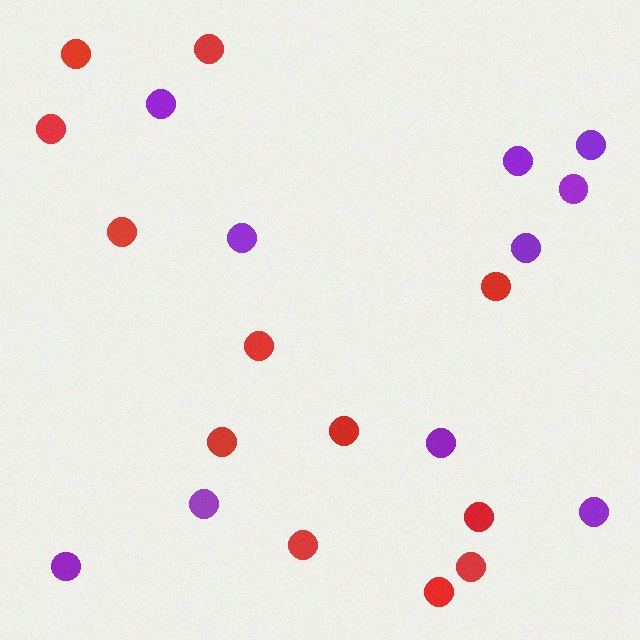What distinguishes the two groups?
There are 2 groups: one group of purple circles (10) and one group of red circles (12).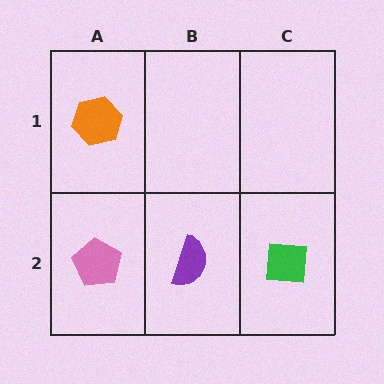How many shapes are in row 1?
1 shape.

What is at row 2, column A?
A pink pentagon.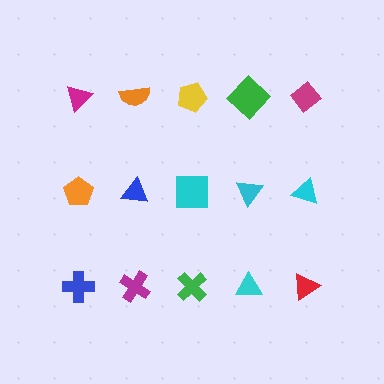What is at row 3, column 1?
A blue cross.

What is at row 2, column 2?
A blue triangle.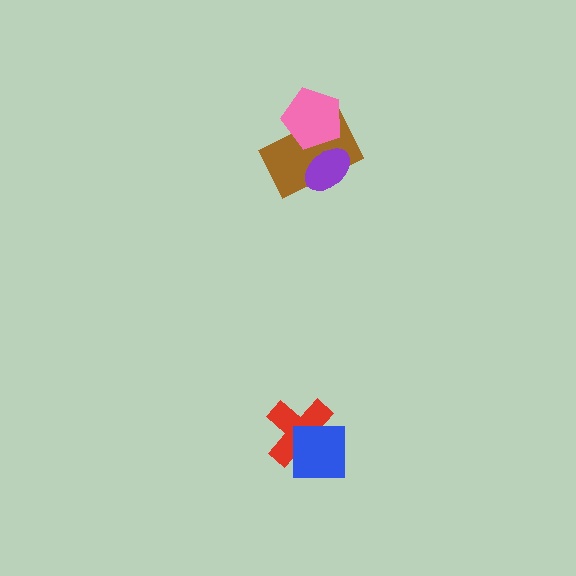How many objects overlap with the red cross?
1 object overlaps with the red cross.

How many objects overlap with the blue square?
1 object overlaps with the blue square.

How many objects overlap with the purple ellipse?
1 object overlaps with the purple ellipse.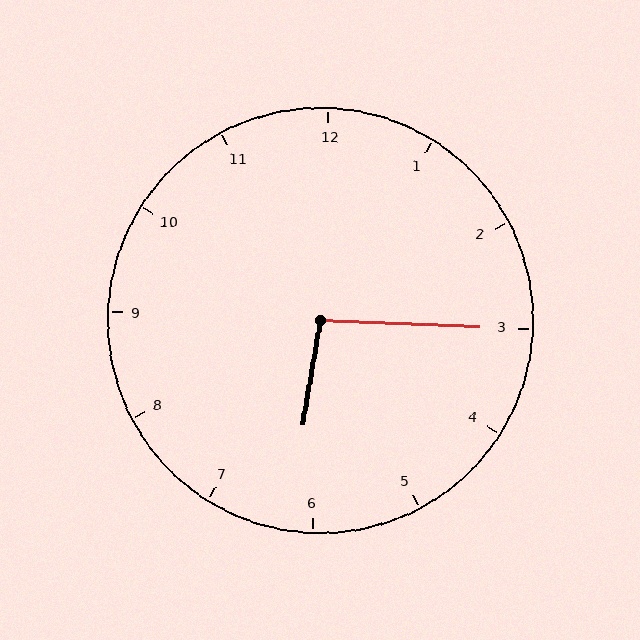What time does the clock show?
6:15.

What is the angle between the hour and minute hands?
Approximately 98 degrees.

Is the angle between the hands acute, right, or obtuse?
It is obtuse.